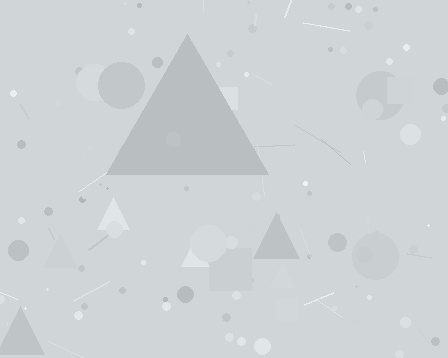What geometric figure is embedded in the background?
A triangle is embedded in the background.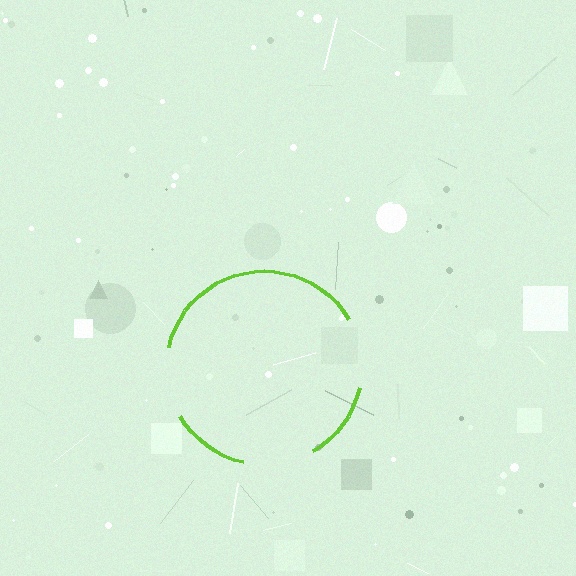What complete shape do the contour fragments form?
The contour fragments form a circle.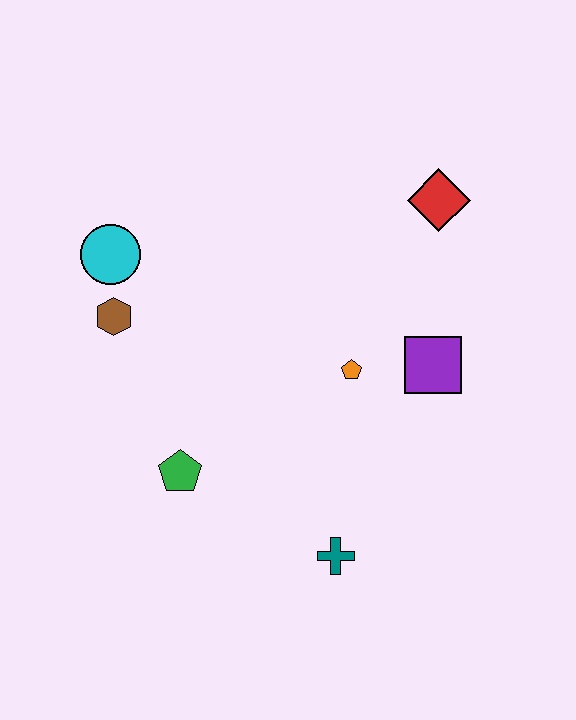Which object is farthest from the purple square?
The cyan circle is farthest from the purple square.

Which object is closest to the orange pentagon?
The purple square is closest to the orange pentagon.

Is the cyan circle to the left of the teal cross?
Yes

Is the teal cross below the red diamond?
Yes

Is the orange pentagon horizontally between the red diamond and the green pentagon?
Yes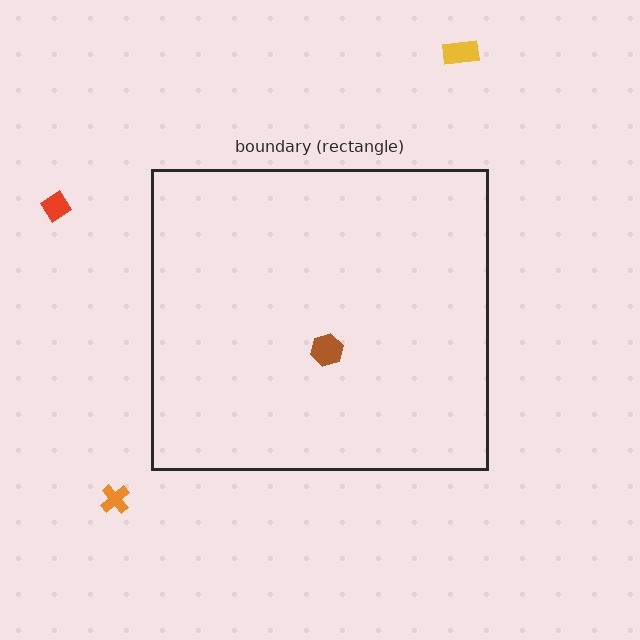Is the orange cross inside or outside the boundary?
Outside.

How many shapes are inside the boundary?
1 inside, 3 outside.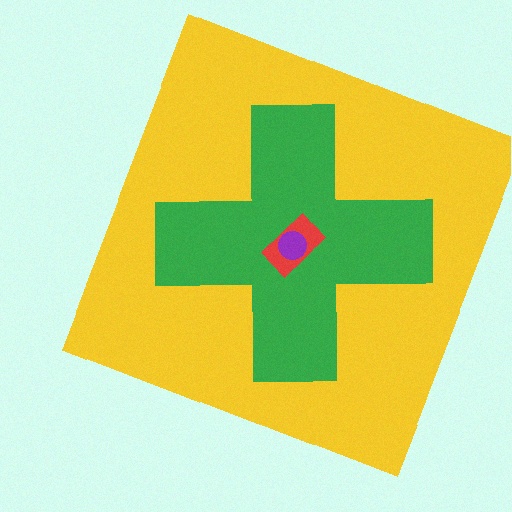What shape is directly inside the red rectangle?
The purple circle.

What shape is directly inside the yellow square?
The green cross.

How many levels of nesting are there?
4.